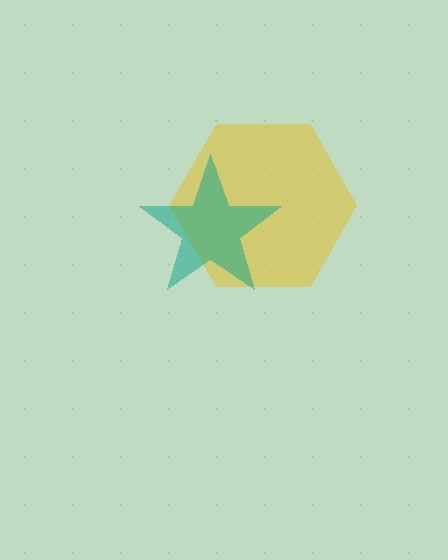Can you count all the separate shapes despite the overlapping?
Yes, there are 2 separate shapes.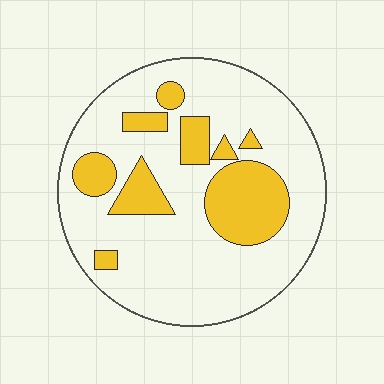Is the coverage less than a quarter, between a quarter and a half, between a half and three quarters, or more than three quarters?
Less than a quarter.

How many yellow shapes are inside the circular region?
9.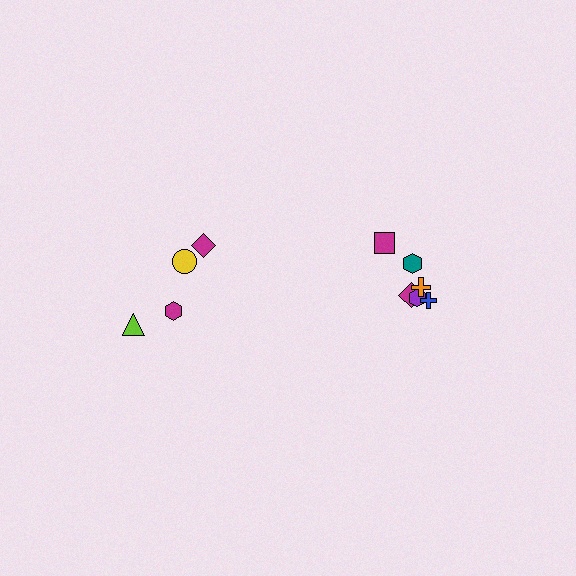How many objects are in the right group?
There are 6 objects.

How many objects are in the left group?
There are 4 objects.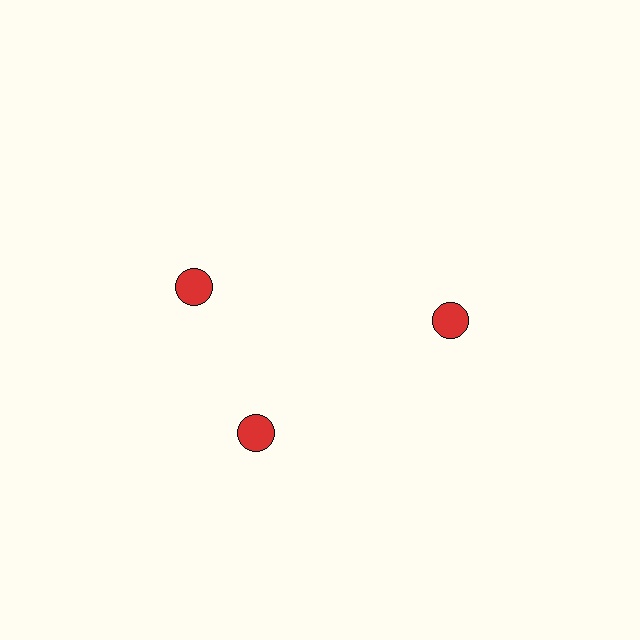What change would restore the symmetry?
The symmetry would be restored by rotating it back into even spacing with its neighbors so that all 3 circles sit at equal angles and equal distance from the center.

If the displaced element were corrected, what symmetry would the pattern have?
It would have 3-fold rotational symmetry — the pattern would map onto itself every 120 degrees.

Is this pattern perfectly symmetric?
No. The 3 red circles are arranged in a ring, but one element near the 11 o'clock position is rotated out of alignment along the ring, breaking the 3-fold rotational symmetry.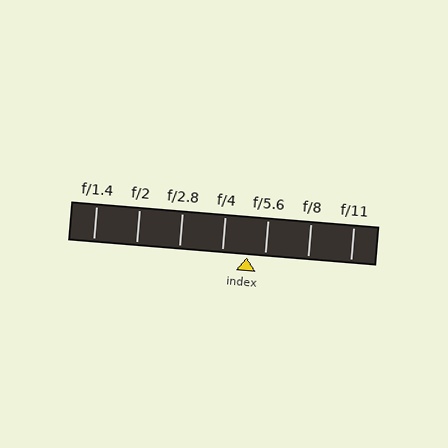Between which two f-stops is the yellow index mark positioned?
The index mark is between f/4 and f/5.6.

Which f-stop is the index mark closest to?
The index mark is closest to f/5.6.